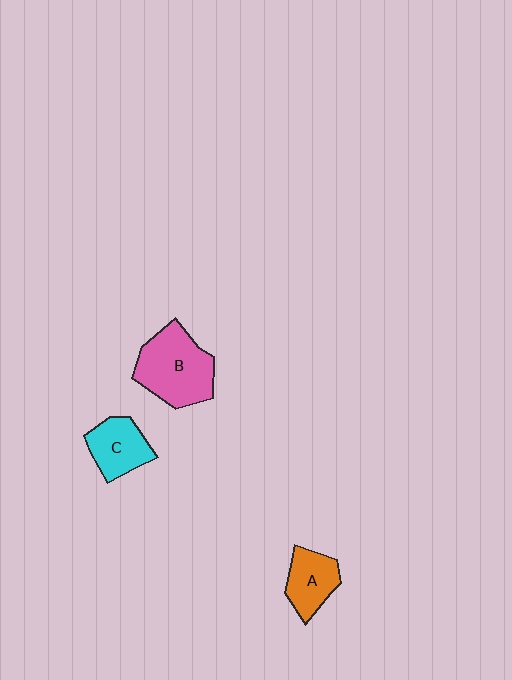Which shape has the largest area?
Shape B (pink).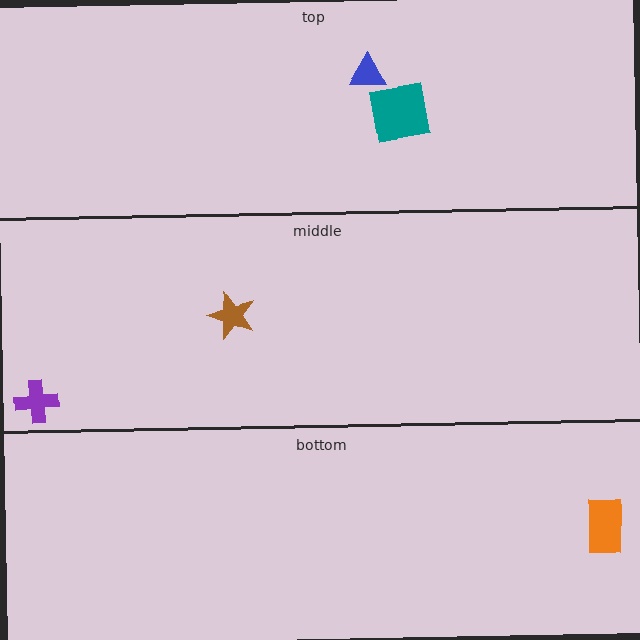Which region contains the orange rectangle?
The bottom region.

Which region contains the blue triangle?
The top region.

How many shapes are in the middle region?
2.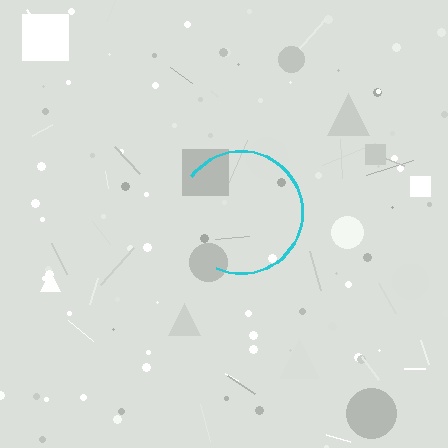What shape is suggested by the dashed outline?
The dashed outline suggests a circle.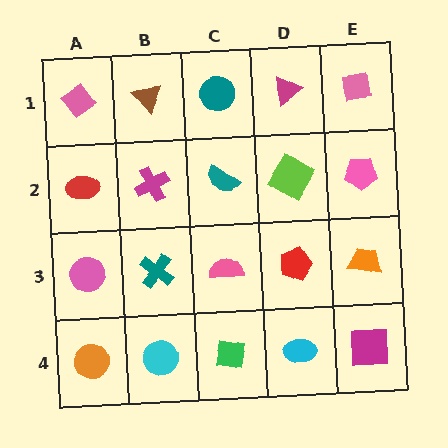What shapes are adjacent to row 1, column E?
A pink pentagon (row 2, column E), a magenta triangle (row 1, column D).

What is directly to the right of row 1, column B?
A teal circle.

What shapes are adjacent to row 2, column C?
A teal circle (row 1, column C), a pink semicircle (row 3, column C), a magenta cross (row 2, column B), a lime diamond (row 2, column D).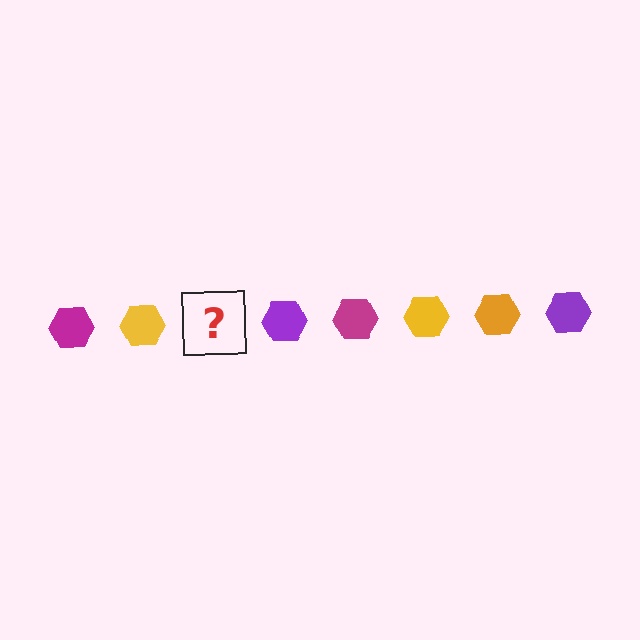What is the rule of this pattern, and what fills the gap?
The rule is that the pattern cycles through magenta, yellow, orange, purple hexagons. The gap should be filled with an orange hexagon.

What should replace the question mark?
The question mark should be replaced with an orange hexagon.